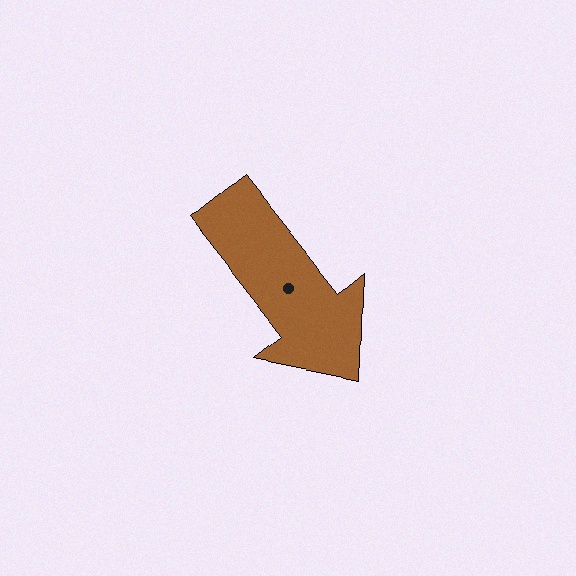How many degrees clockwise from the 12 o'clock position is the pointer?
Approximately 142 degrees.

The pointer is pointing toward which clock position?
Roughly 5 o'clock.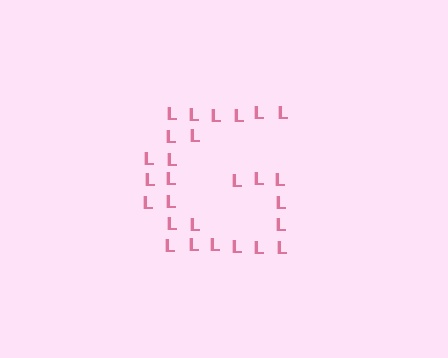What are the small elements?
The small elements are letter L's.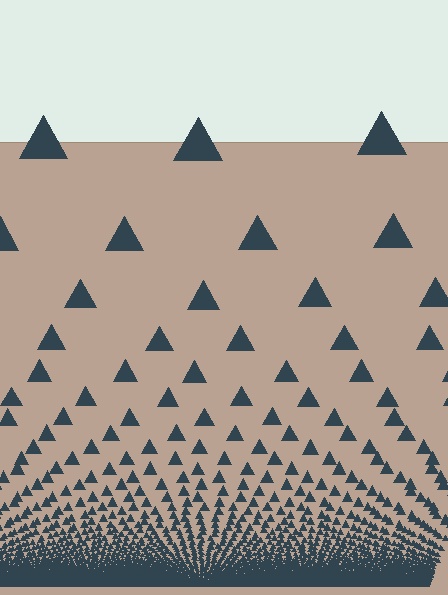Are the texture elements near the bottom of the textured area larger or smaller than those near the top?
Smaller. The gradient is inverted — elements near the bottom are smaller and denser.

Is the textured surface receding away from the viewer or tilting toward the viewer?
The surface appears to tilt toward the viewer. Texture elements get larger and sparser toward the top.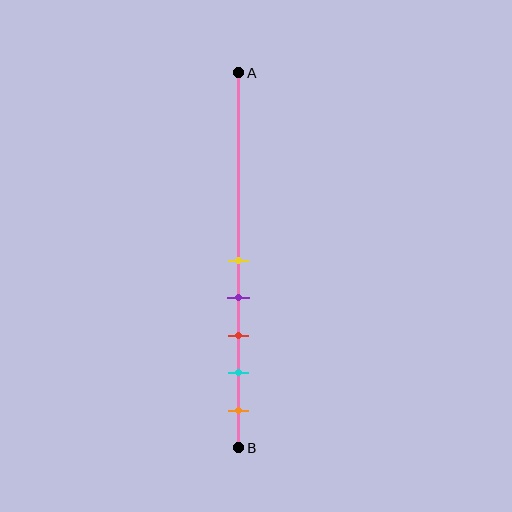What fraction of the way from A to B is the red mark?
The red mark is approximately 70% (0.7) of the way from A to B.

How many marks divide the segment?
There are 5 marks dividing the segment.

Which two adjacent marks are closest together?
The yellow and purple marks are the closest adjacent pair.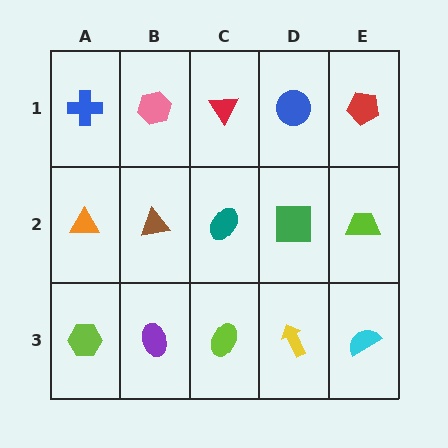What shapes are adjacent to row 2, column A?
A blue cross (row 1, column A), a lime hexagon (row 3, column A), a brown triangle (row 2, column B).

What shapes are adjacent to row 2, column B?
A pink hexagon (row 1, column B), a purple ellipse (row 3, column B), an orange triangle (row 2, column A), a teal ellipse (row 2, column C).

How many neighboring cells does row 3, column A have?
2.